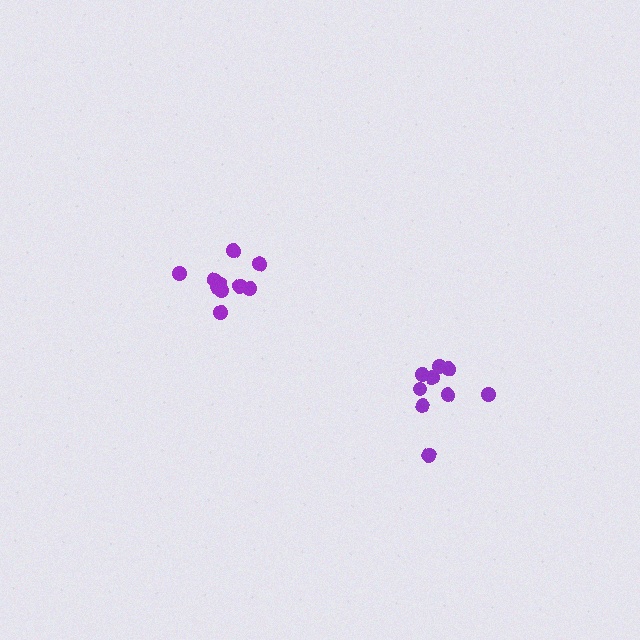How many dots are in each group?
Group 1: 10 dots, Group 2: 9 dots (19 total).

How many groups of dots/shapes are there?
There are 2 groups.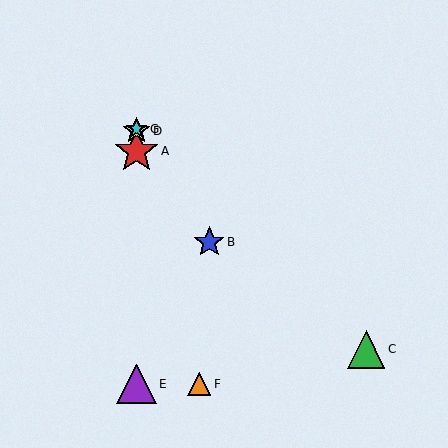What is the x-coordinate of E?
Object E is at x≈136.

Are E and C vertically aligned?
No, E is at x≈136 and C is at x≈366.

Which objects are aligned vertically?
Objects A, D, E, G are aligned vertically.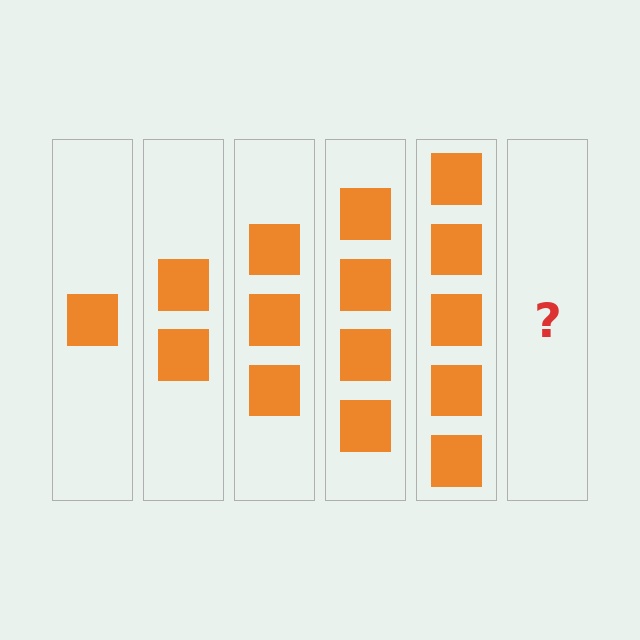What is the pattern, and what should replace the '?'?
The pattern is that each step adds one more square. The '?' should be 6 squares.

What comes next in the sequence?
The next element should be 6 squares.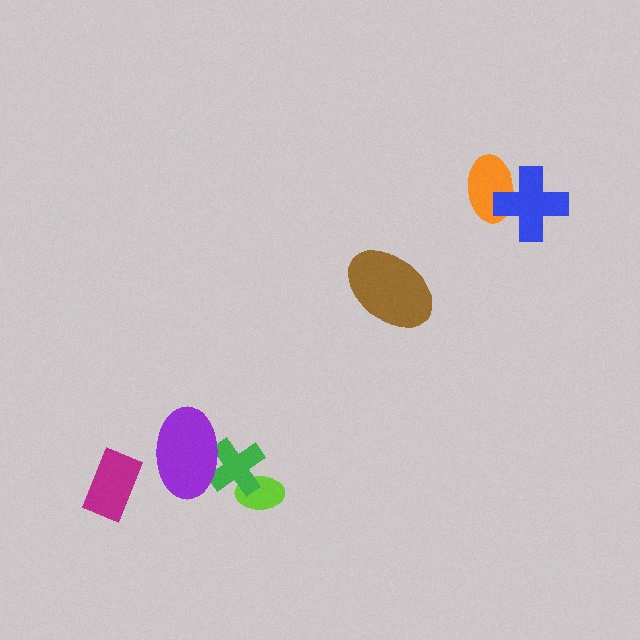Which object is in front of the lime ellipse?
The green cross is in front of the lime ellipse.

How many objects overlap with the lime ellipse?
1 object overlaps with the lime ellipse.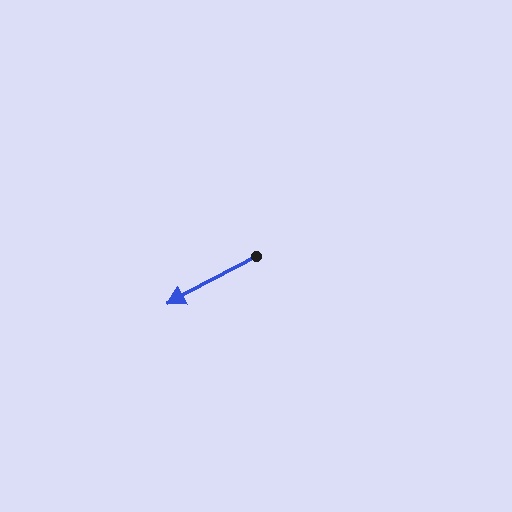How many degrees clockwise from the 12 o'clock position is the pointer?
Approximately 242 degrees.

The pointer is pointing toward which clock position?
Roughly 8 o'clock.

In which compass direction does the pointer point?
Southwest.